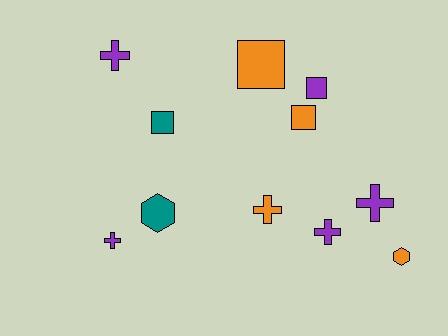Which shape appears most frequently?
Cross, with 5 objects.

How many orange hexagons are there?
There is 1 orange hexagon.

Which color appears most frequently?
Purple, with 5 objects.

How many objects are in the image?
There are 11 objects.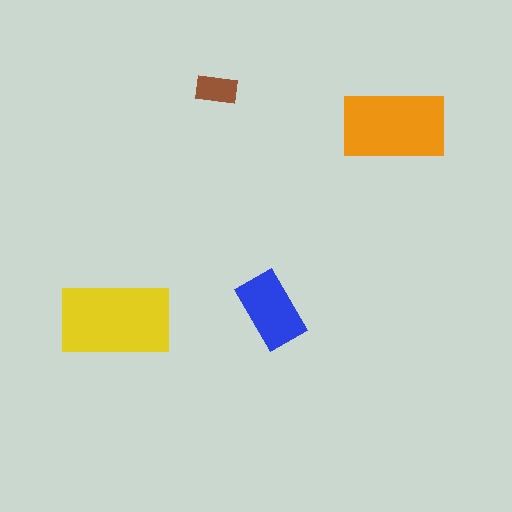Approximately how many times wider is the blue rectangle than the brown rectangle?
About 2 times wider.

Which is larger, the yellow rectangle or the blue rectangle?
The yellow one.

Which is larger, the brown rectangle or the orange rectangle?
The orange one.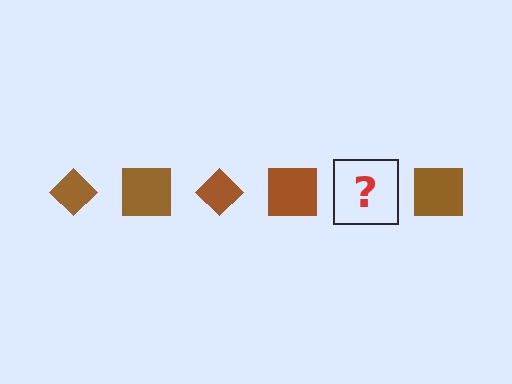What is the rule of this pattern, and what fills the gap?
The rule is that the pattern cycles through diamond, square shapes in brown. The gap should be filled with a brown diamond.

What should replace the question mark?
The question mark should be replaced with a brown diamond.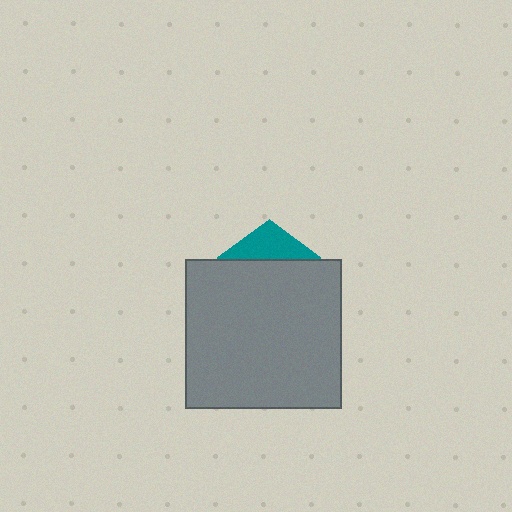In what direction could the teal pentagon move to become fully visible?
The teal pentagon could move up. That would shift it out from behind the gray rectangle entirely.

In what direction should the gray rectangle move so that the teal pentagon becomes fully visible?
The gray rectangle should move down. That is the shortest direction to clear the overlap and leave the teal pentagon fully visible.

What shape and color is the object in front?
The object in front is a gray rectangle.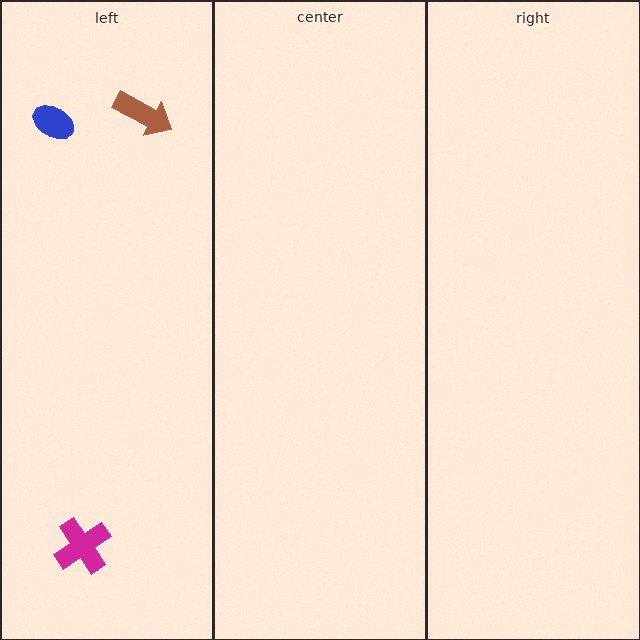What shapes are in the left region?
The magenta cross, the brown arrow, the blue ellipse.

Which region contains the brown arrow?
The left region.